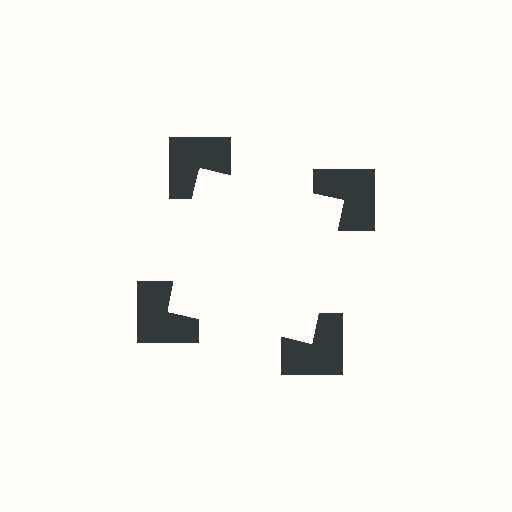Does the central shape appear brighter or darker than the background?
It typically appears slightly brighter than the background, even though no actual brightness change is drawn.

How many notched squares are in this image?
There are 4 — one at each vertex of the illusory square.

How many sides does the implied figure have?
4 sides.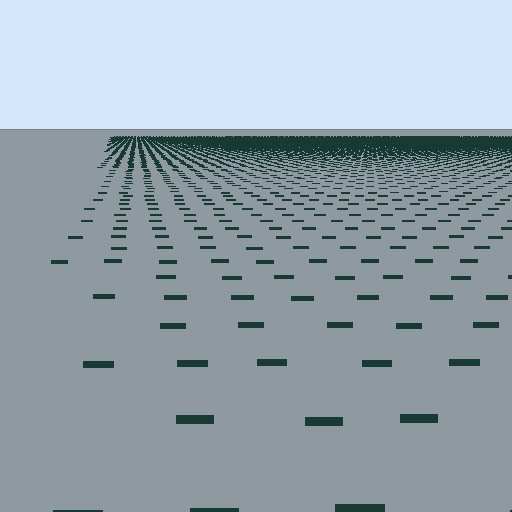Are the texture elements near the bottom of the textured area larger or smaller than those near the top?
Larger. Near the bottom, elements are closer to the viewer and appear at a bigger on-screen size.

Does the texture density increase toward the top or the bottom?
Density increases toward the top.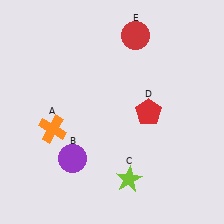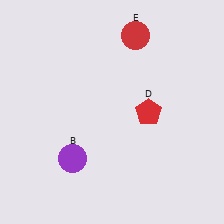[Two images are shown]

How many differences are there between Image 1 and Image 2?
There are 2 differences between the two images.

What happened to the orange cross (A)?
The orange cross (A) was removed in Image 2. It was in the bottom-left area of Image 1.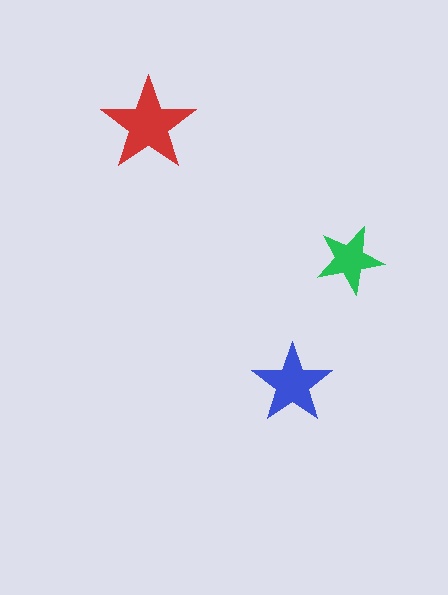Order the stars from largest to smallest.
the red one, the blue one, the green one.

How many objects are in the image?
There are 3 objects in the image.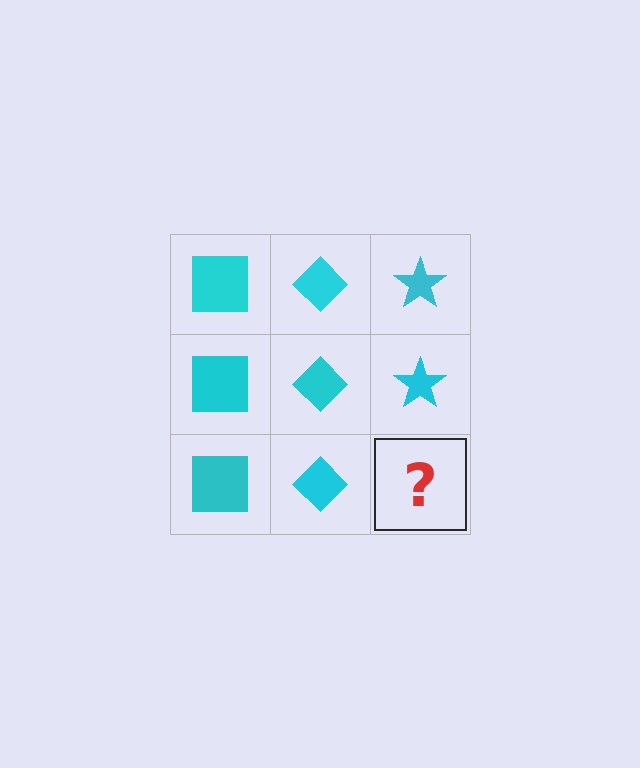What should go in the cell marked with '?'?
The missing cell should contain a cyan star.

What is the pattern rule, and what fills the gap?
The rule is that each column has a consistent shape. The gap should be filled with a cyan star.